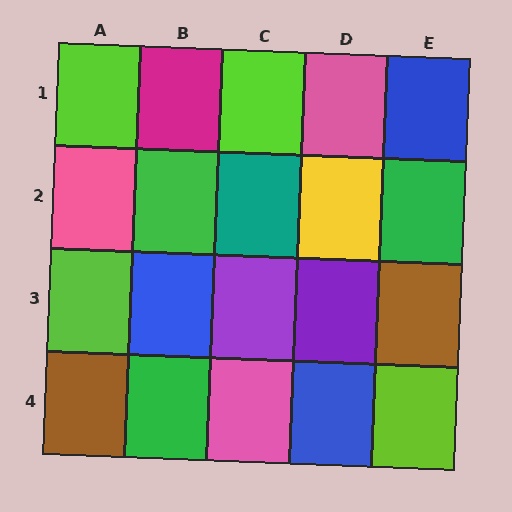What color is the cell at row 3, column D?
Purple.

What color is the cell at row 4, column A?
Brown.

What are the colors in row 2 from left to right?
Pink, green, teal, yellow, green.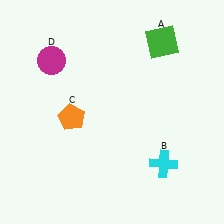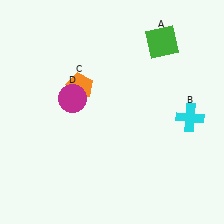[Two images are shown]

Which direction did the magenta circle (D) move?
The magenta circle (D) moved down.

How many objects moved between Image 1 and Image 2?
3 objects moved between the two images.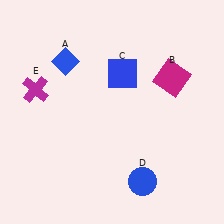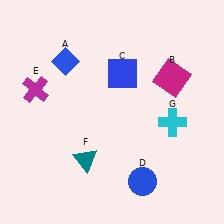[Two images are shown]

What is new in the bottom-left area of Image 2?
A teal triangle (F) was added in the bottom-left area of Image 2.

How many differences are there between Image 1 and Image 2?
There are 2 differences between the two images.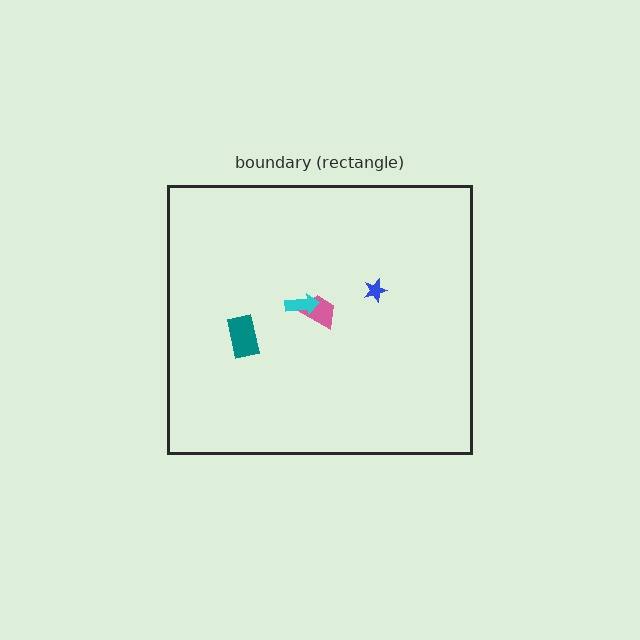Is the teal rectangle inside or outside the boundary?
Inside.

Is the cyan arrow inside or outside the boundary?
Inside.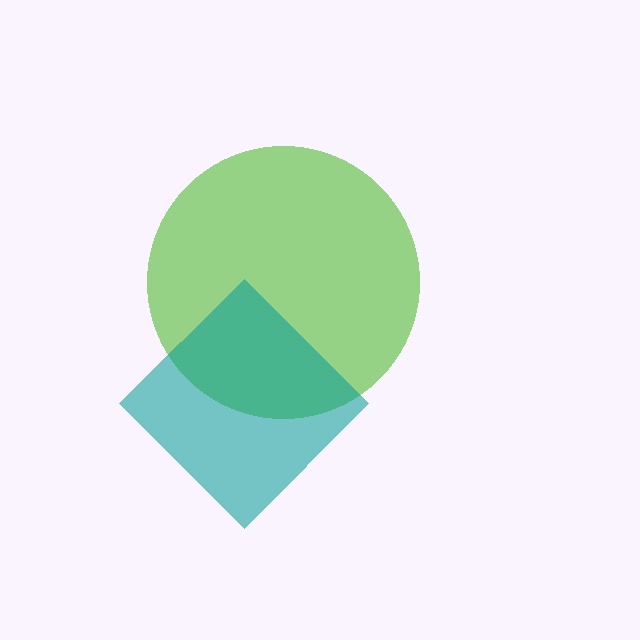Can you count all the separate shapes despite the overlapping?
Yes, there are 2 separate shapes.